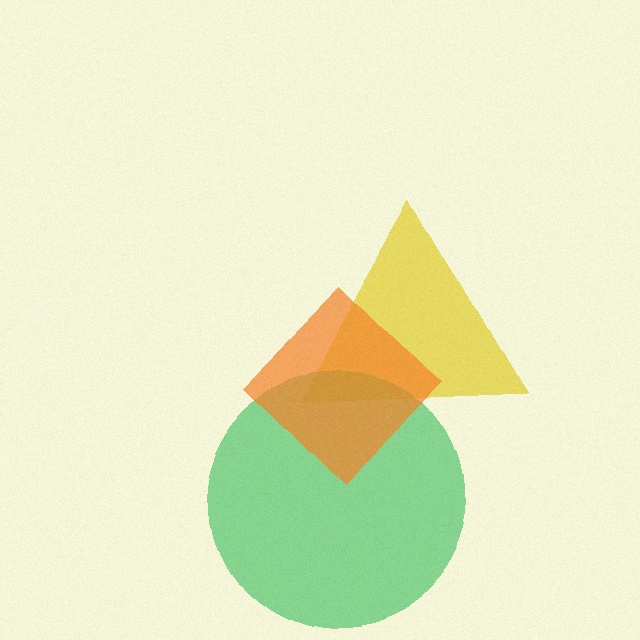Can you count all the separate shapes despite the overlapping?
Yes, there are 3 separate shapes.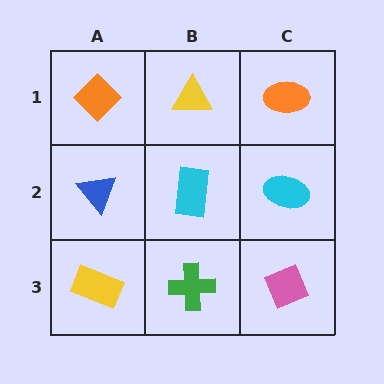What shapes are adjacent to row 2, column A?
An orange diamond (row 1, column A), a yellow rectangle (row 3, column A), a cyan rectangle (row 2, column B).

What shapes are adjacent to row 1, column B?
A cyan rectangle (row 2, column B), an orange diamond (row 1, column A), an orange ellipse (row 1, column C).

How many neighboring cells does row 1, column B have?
3.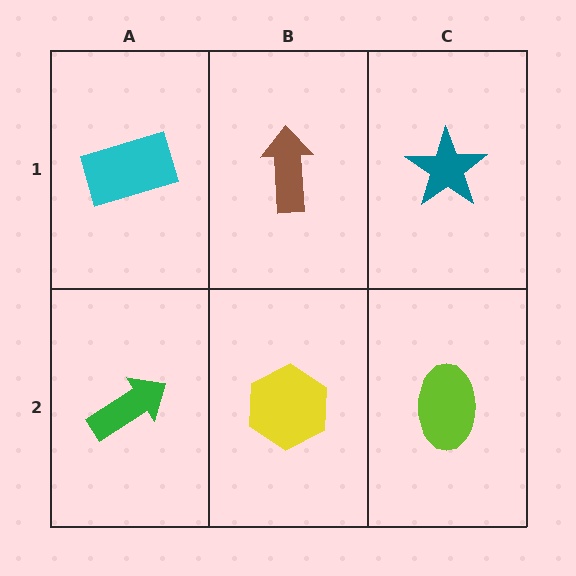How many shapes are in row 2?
3 shapes.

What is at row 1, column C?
A teal star.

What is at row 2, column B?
A yellow hexagon.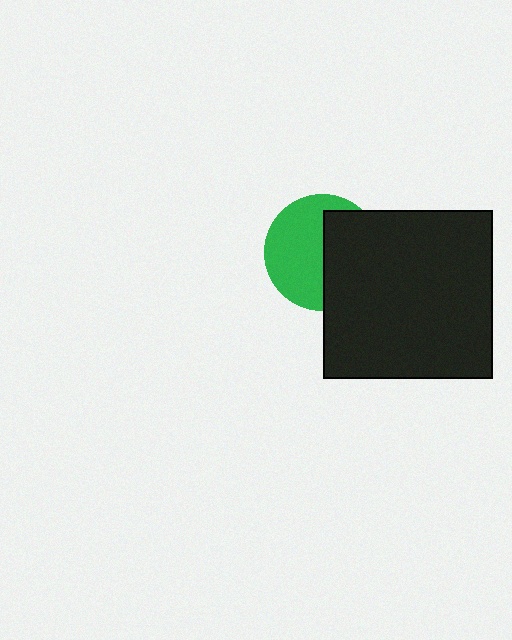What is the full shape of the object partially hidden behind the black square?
The partially hidden object is a green circle.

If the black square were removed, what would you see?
You would see the complete green circle.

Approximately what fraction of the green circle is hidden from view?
Roughly 45% of the green circle is hidden behind the black square.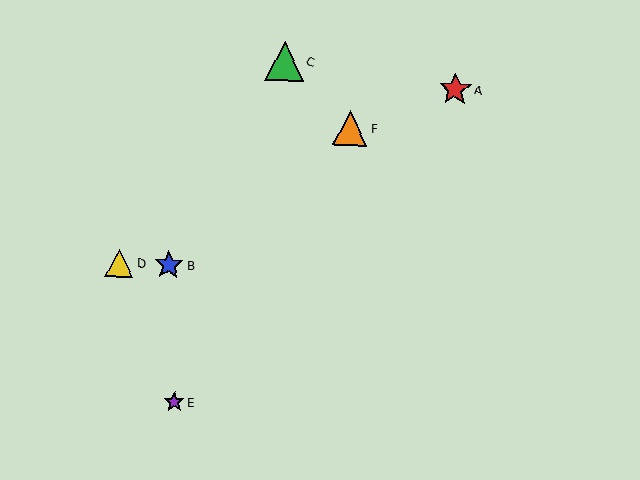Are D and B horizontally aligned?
Yes, both are at y≈263.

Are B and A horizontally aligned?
No, B is at y≈265 and A is at y≈90.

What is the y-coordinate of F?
Object F is at y≈128.